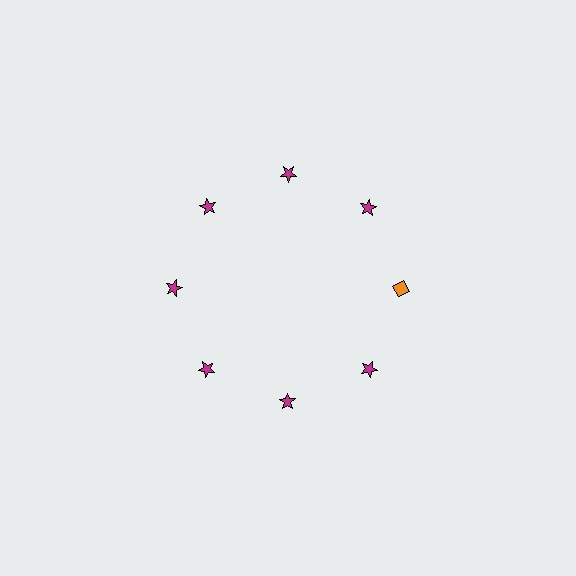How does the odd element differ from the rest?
It differs in both color (orange instead of magenta) and shape (diamond instead of star).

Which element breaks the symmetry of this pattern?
The orange diamond at roughly the 3 o'clock position breaks the symmetry. All other shapes are magenta stars.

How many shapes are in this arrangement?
There are 8 shapes arranged in a ring pattern.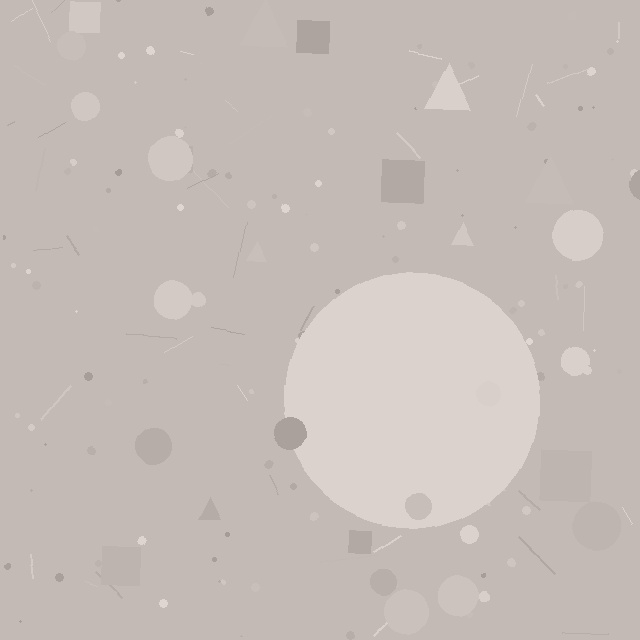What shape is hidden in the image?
A circle is hidden in the image.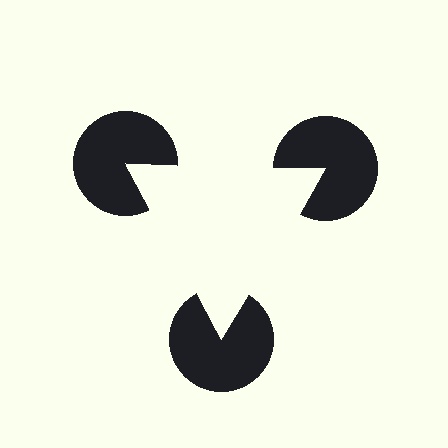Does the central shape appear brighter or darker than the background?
It typically appears slightly brighter than the background, even though no actual brightness change is drawn.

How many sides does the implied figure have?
3 sides.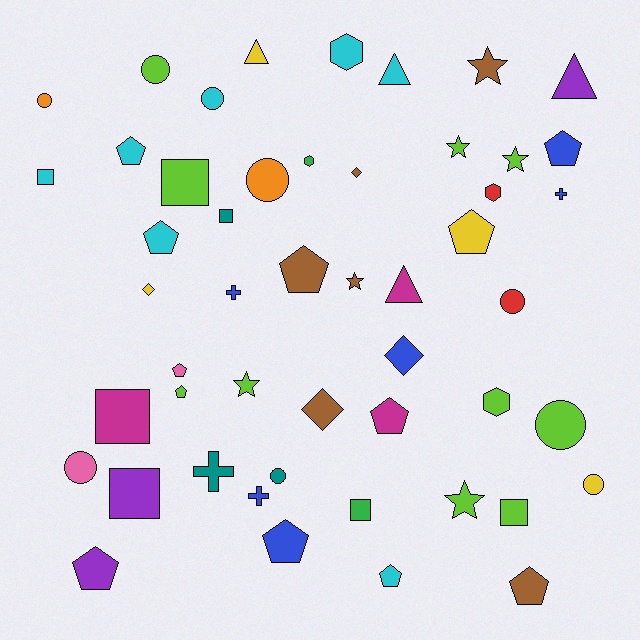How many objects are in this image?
There are 50 objects.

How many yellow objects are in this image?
There are 4 yellow objects.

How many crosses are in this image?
There are 4 crosses.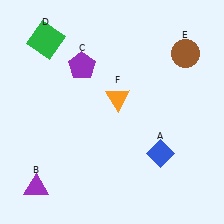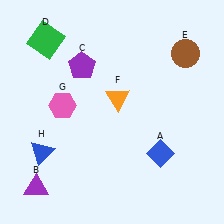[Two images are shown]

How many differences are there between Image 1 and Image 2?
There are 2 differences between the two images.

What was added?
A pink hexagon (G), a blue triangle (H) were added in Image 2.